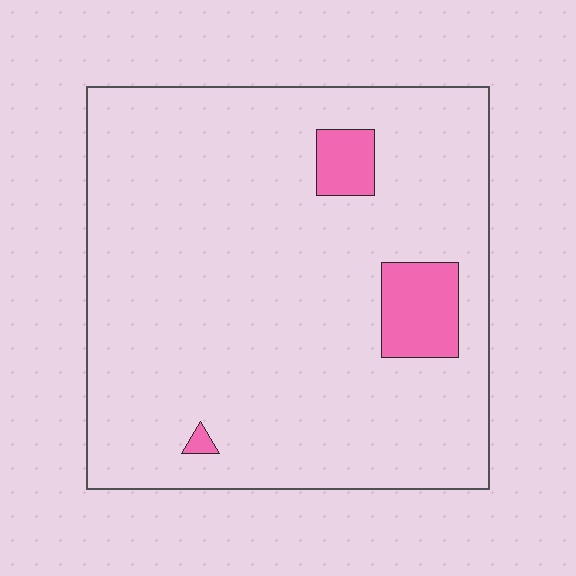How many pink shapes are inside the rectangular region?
3.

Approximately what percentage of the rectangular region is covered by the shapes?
Approximately 5%.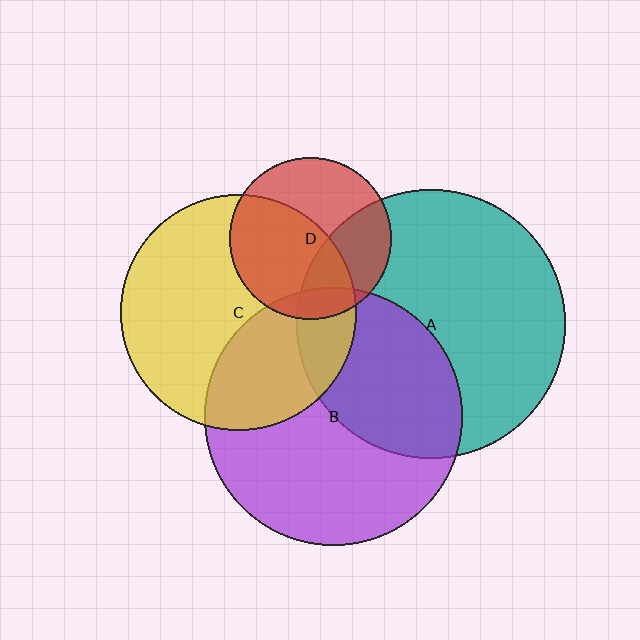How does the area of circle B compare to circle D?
Approximately 2.5 times.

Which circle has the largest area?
Circle A (teal).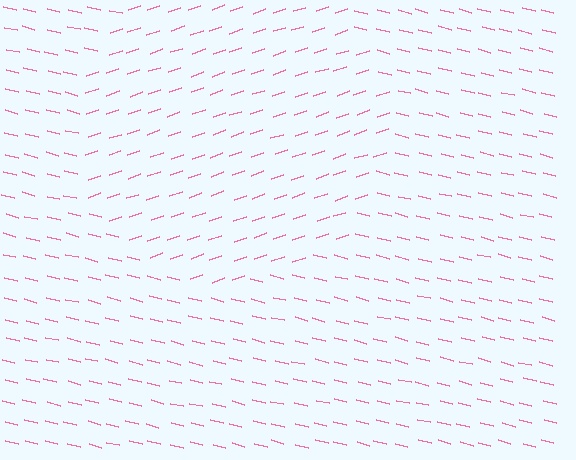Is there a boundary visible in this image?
Yes, there is a texture boundary formed by a change in line orientation.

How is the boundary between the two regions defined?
The boundary is defined purely by a change in line orientation (approximately 33 degrees difference). All lines are the same color and thickness.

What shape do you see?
I see a circle.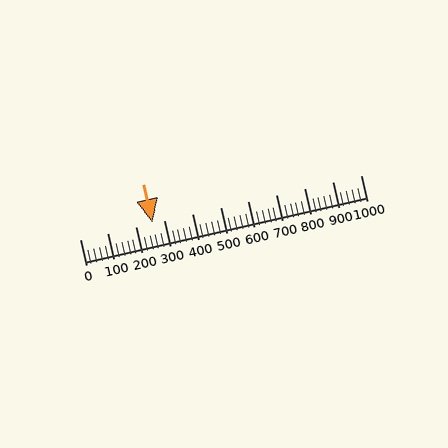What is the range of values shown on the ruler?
The ruler shows values from 0 to 1000.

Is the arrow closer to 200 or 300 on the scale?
The arrow is closer to 300.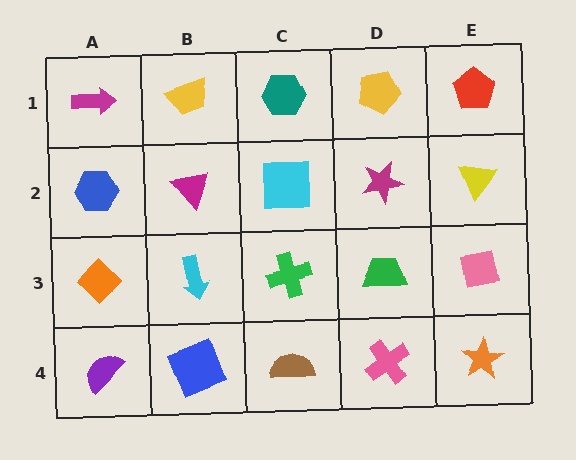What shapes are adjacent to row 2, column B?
A yellow trapezoid (row 1, column B), a cyan arrow (row 3, column B), a blue hexagon (row 2, column A), a cyan square (row 2, column C).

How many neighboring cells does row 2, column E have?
3.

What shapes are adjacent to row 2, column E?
A red pentagon (row 1, column E), a pink square (row 3, column E), a magenta star (row 2, column D).